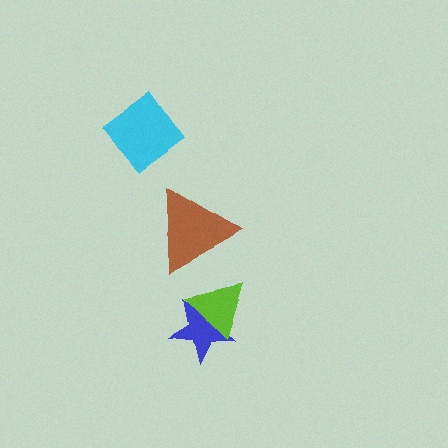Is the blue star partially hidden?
Yes, it is partially covered by another shape.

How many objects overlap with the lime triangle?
1 object overlaps with the lime triangle.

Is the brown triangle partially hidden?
No, no other shape covers it.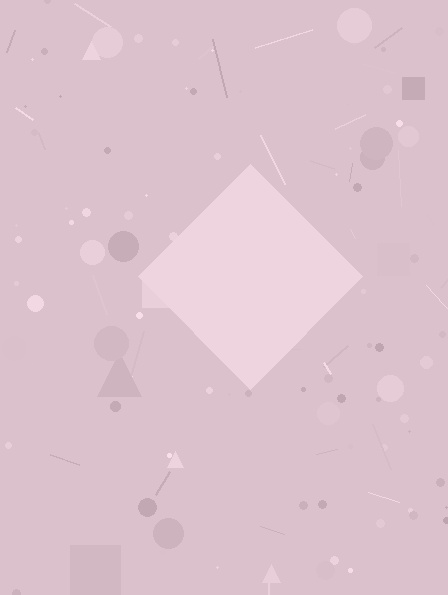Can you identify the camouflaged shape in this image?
The camouflaged shape is a diamond.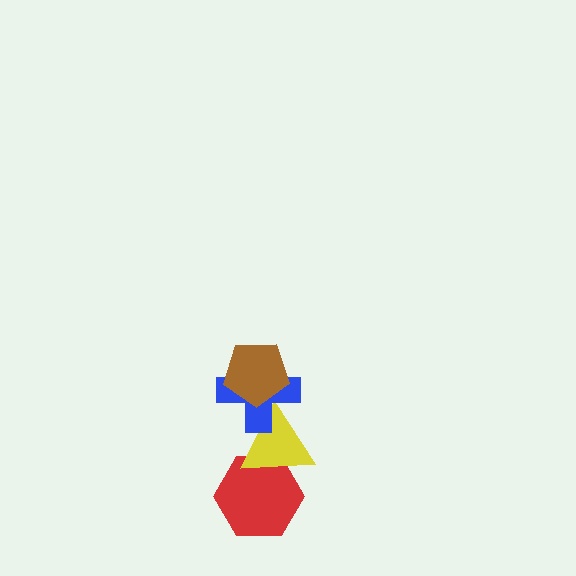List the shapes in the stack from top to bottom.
From top to bottom: the brown pentagon, the blue cross, the yellow triangle, the red hexagon.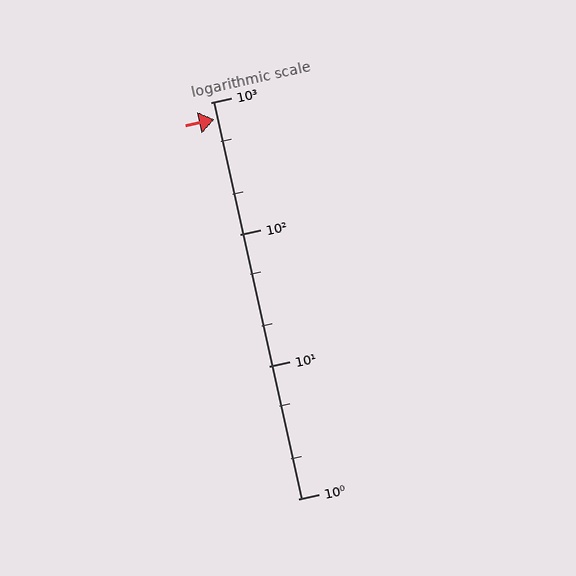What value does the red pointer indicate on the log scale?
The pointer indicates approximately 740.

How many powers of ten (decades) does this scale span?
The scale spans 3 decades, from 1 to 1000.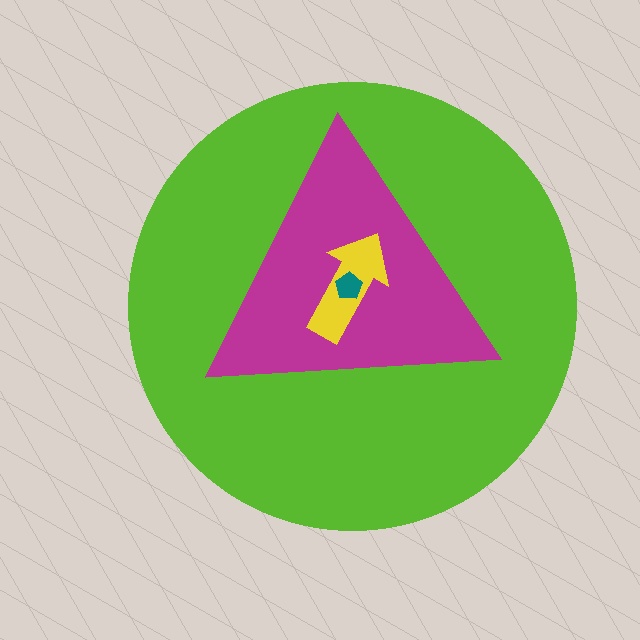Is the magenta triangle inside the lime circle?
Yes.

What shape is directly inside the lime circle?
The magenta triangle.